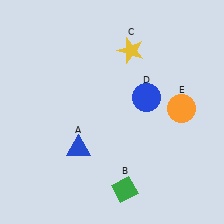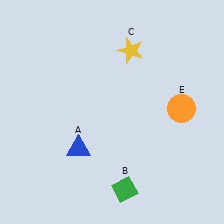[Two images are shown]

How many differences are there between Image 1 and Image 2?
There is 1 difference between the two images.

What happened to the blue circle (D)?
The blue circle (D) was removed in Image 2. It was in the top-right area of Image 1.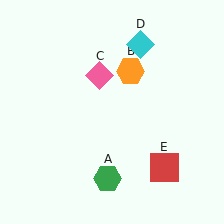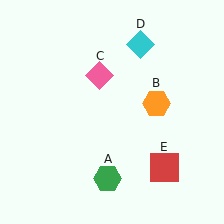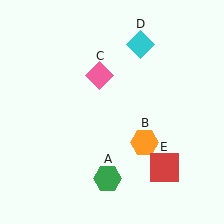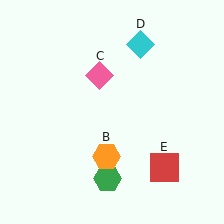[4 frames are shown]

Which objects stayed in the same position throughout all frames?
Green hexagon (object A) and pink diamond (object C) and cyan diamond (object D) and red square (object E) remained stationary.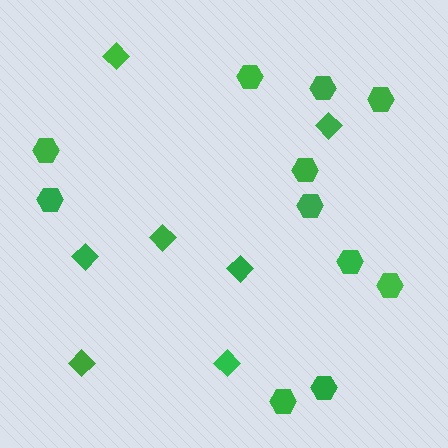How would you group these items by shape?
There are 2 groups: one group of diamonds (7) and one group of hexagons (11).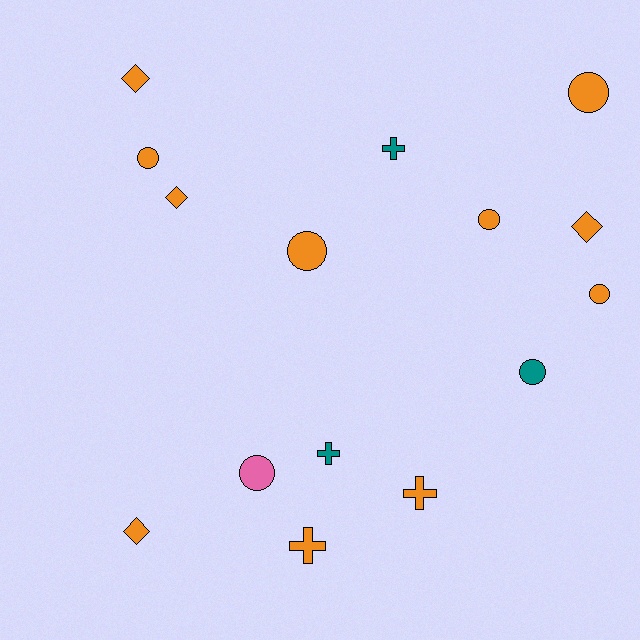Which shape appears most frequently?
Circle, with 7 objects.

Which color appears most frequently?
Orange, with 11 objects.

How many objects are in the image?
There are 15 objects.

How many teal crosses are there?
There are 2 teal crosses.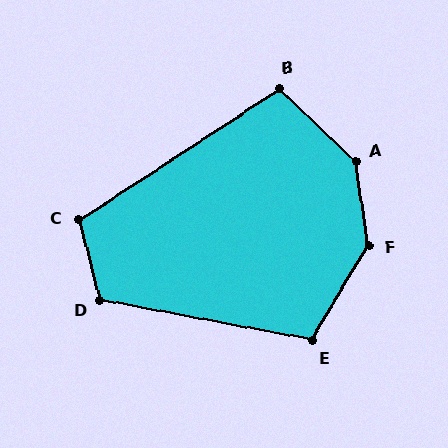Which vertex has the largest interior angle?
A, at approximately 142 degrees.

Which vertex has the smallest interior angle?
B, at approximately 104 degrees.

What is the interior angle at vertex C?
Approximately 108 degrees (obtuse).